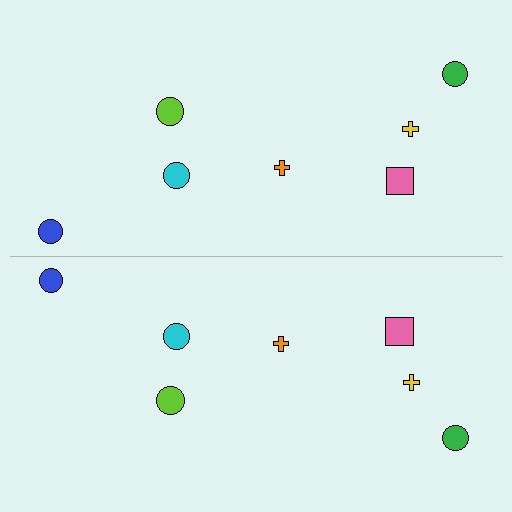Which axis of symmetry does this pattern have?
The pattern has a horizontal axis of symmetry running through the center of the image.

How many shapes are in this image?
There are 14 shapes in this image.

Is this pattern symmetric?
Yes, this pattern has bilateral (reflection) symmetry.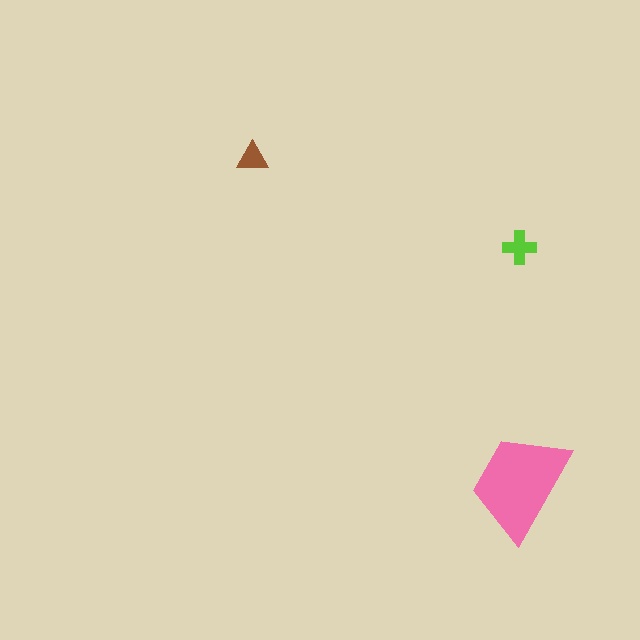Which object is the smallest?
The brown triangle.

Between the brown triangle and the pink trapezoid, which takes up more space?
The pink trapezoid.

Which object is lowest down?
The pink trapezoid is bottommost.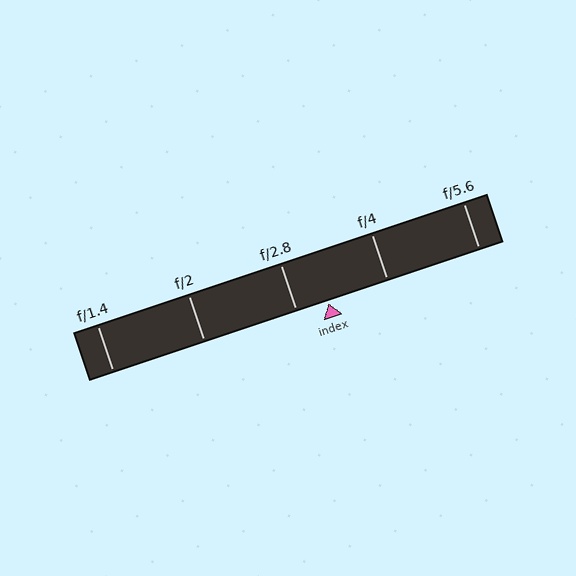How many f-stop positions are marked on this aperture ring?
There are 5 f-stop positions marked.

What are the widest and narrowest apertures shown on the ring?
The widest aperture shown is f/1.4 and the narrowest is f/5.6.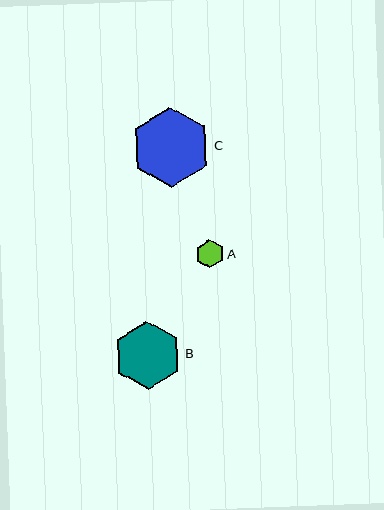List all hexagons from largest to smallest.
From largest to smallest: C, B, A.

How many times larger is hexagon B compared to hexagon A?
Hexagon B is approximately 2.3 times the size of hexagon A.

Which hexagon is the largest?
Hexagon C is the largest with a size of approximately 81 pixels.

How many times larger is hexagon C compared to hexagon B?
Hexagon C is approximately 1.2 times the size of hexagon B.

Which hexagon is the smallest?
Hexagon A is the smallest with a size of approximately 29 pixels.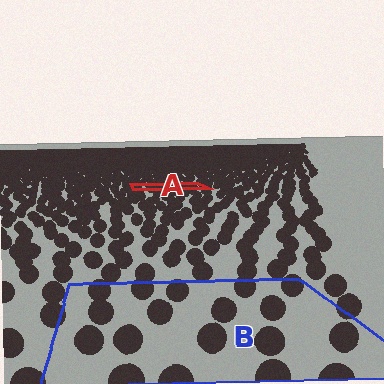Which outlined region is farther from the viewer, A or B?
Region A is farther from the viewer — the texture elements inside it appear smaller and more densely packed.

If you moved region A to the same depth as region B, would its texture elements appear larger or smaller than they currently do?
They would appear larger. At a closer depth, the same texture elements are projected at a bigger on-screen size.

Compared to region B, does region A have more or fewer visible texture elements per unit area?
Region A has more texture elements per unit area — they are packed more densely because it is farther away.